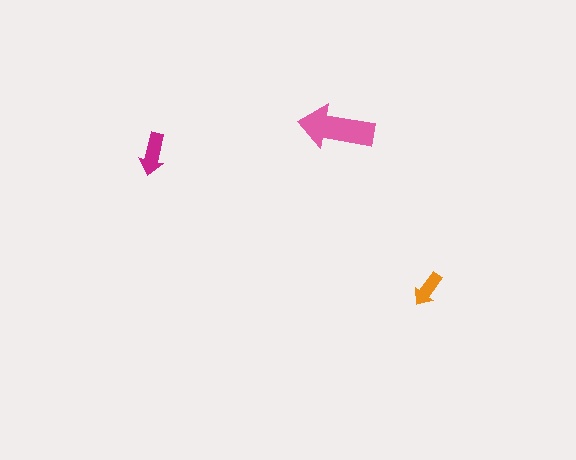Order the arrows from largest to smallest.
the pink one, the magenta one, the orange one.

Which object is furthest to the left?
The magenta arrow is leftmost.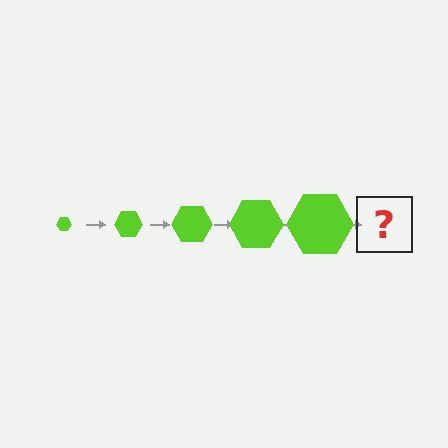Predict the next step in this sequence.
The next step is a lime hexagon, larger than the previous one.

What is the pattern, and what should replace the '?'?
The pattern is that the hexagon gets progressively larger each step. The '?' should be a lime hexagon, larger than the previous one.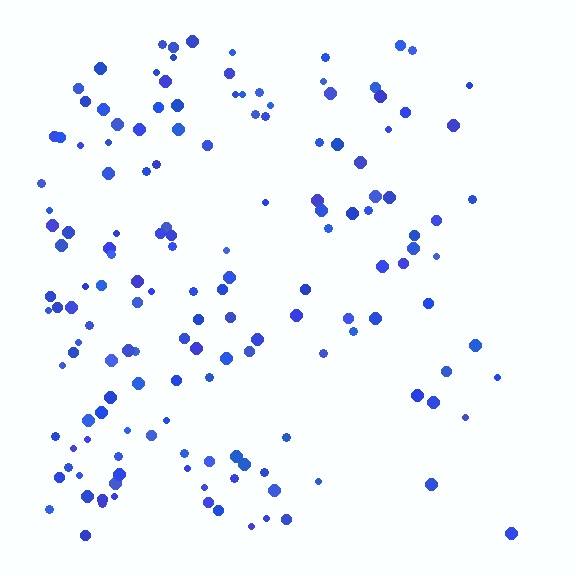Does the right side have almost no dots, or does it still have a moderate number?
Still a moderate number, just noticeably fewer than the left.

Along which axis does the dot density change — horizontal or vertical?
Horizontal.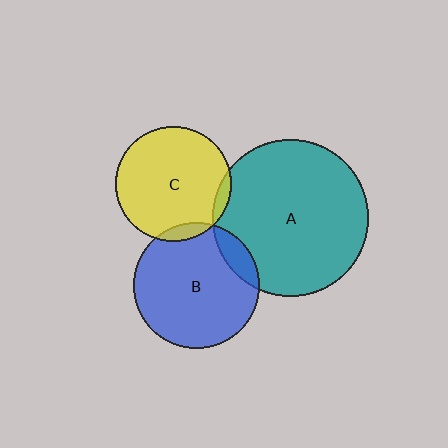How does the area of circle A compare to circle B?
Approximately 1.5 times.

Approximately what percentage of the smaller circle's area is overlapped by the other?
Approximately 5%.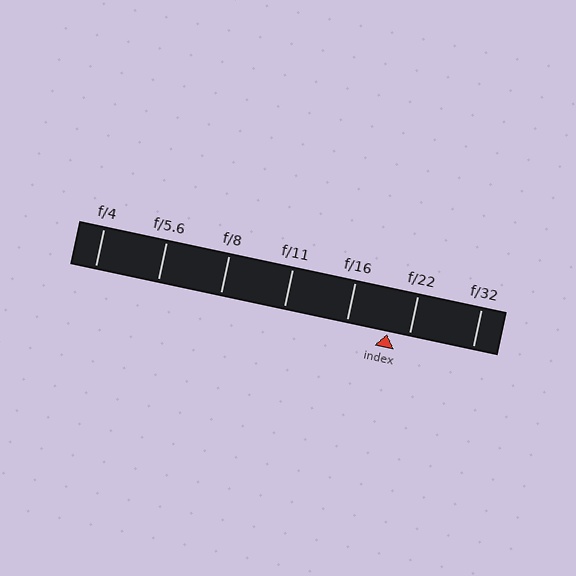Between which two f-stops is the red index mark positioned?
The index mark is between f/16 and f/22.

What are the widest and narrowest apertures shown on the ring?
The widest aperture shown is f/4 and the narrowest is f/32.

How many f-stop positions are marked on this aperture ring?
There are 7 f-stop positions marked.